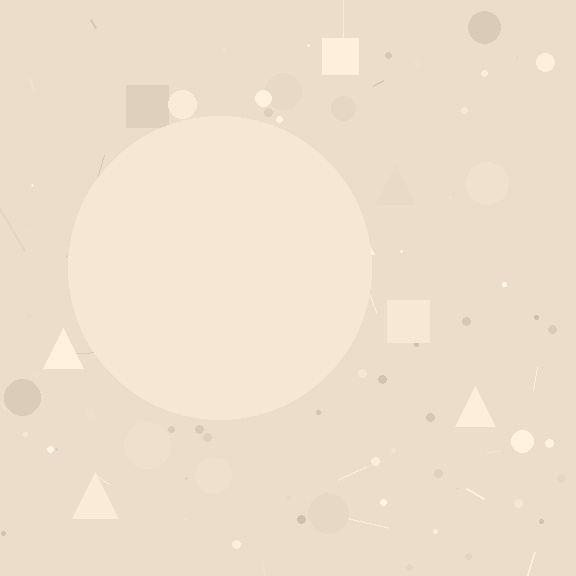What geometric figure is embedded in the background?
A circle is embedded in the background.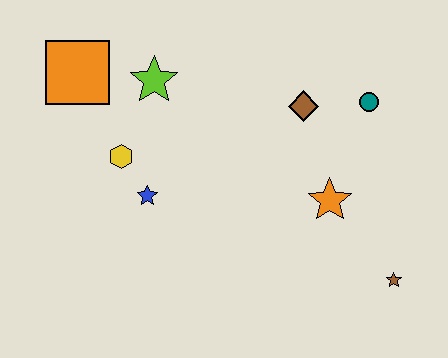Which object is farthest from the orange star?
The orange square is farthest from the orange star.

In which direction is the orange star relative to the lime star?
The orange star is to the right of the lime star.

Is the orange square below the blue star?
No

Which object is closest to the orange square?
The lime star is closest to the orange square.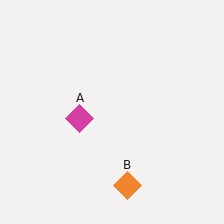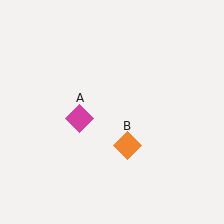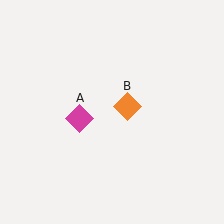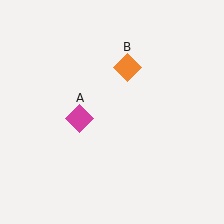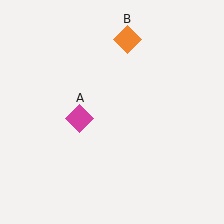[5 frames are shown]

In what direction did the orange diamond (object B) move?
The orange diamond (object B) moved up.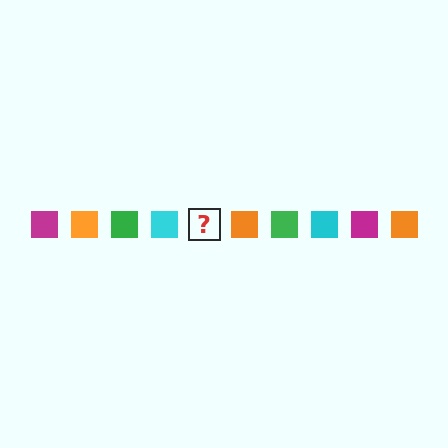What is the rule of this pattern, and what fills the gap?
The rule is that the pattern cycles through magenta, orange, green, cyan squares. The gap should be filled with a magenta square.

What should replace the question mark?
The question mark should be replaced with a magenta square.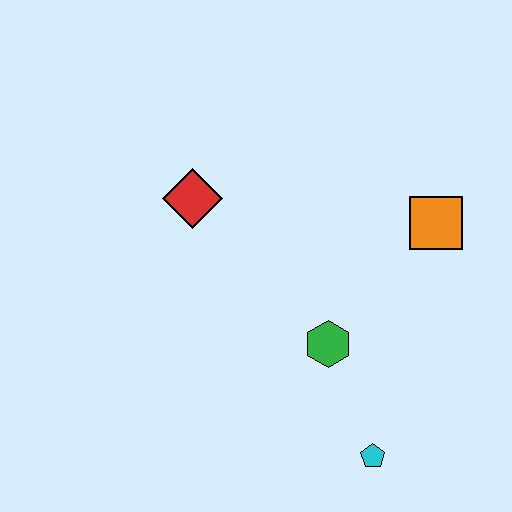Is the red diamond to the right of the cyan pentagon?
No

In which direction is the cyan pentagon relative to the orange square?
The cyan pentagon is below the orange square.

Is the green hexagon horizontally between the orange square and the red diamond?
Yes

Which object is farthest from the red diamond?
The cyan pentagon is farthest from the red diamond.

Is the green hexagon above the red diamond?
No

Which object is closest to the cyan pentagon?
The green hexagon is closest to the cyan pentagon.